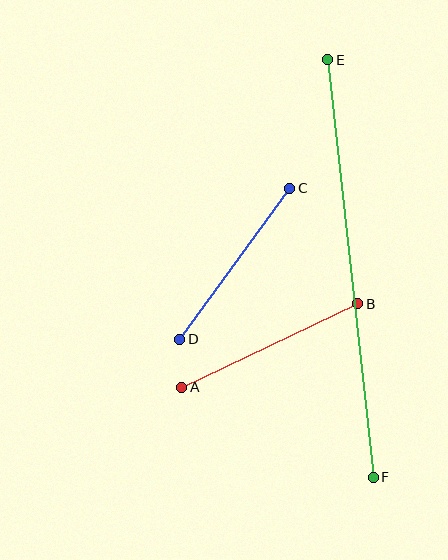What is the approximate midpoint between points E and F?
The midpoint is at approximately (351, 269) pixels.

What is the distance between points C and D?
The distance is approximately 187 pixels.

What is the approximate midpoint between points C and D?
The midpoint is at approximately (235, 264) pixels.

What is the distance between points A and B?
The distance is approximately 195 pixels.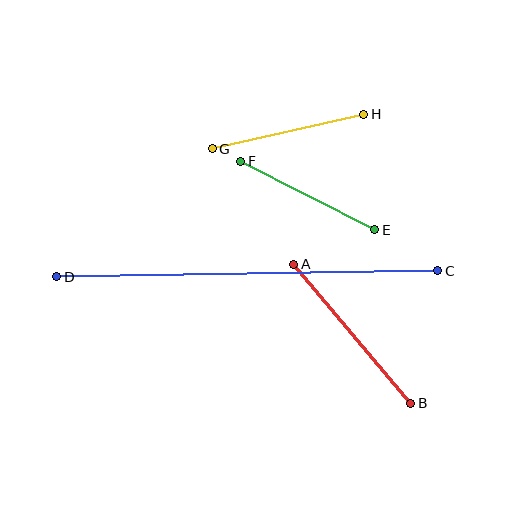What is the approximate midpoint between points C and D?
The midpoint is at approximately (247, 274) pixels.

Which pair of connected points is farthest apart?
Points C and D are farthest apart.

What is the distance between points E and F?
The distance is approximately 150 pixels.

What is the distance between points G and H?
The distance is approximately 155 pixels.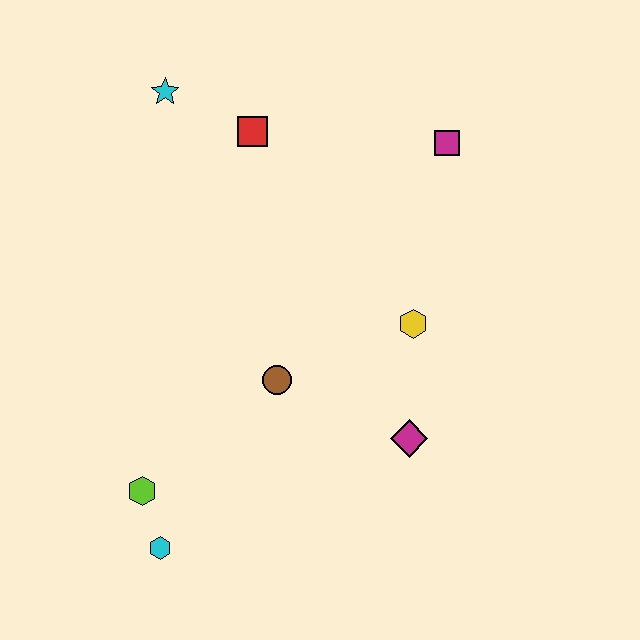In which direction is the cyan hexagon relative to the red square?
The cyan hexagon is below the red square.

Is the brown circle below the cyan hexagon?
No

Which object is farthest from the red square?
The cyan hexagon is farthest from the red square.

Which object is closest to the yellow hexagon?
The magenta diamond is closest to the yellow hexagon.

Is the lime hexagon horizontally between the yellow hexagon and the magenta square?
No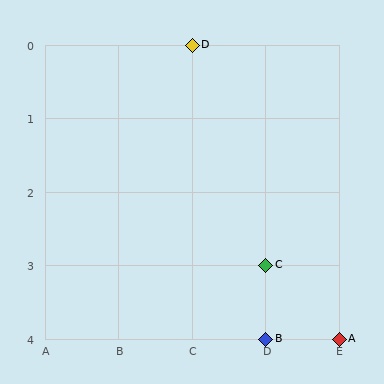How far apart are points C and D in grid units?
Points C and D are 1 column and 3 rows apart (about 3.2 grid units diagonally).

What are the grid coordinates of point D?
Point D is at grid coordinates (C, 0).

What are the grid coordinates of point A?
Point A is at grid coordinates (E, 4).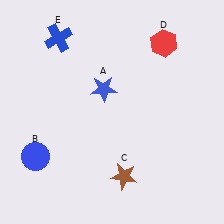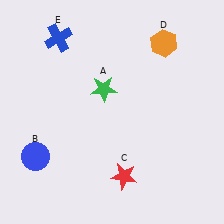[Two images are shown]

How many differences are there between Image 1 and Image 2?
There are 3 differences between the two images.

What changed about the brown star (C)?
In Image 1, C is brown. In Image 2, it changed to red.